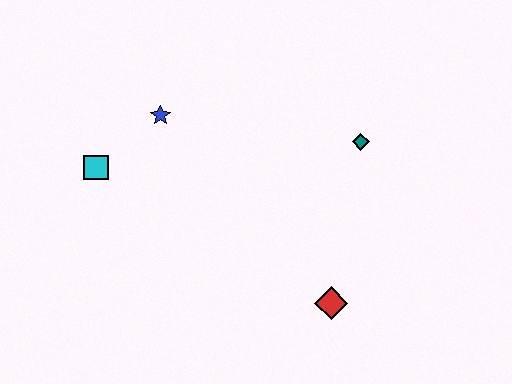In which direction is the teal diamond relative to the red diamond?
The teal diamond is above the red diamond.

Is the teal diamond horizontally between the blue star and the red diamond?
No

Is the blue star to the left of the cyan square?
No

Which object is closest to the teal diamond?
The red diamond is closest to the teal diamond.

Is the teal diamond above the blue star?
No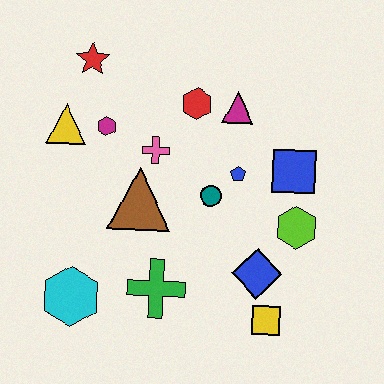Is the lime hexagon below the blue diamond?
No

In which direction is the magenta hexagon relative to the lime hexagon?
The magenta hexagon is to the left of the lime hexagon.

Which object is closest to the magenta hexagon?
The yellow triangle is closest to the magenta hexagon.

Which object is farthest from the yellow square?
The red star is farthest from the yellow square.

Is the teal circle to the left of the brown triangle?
No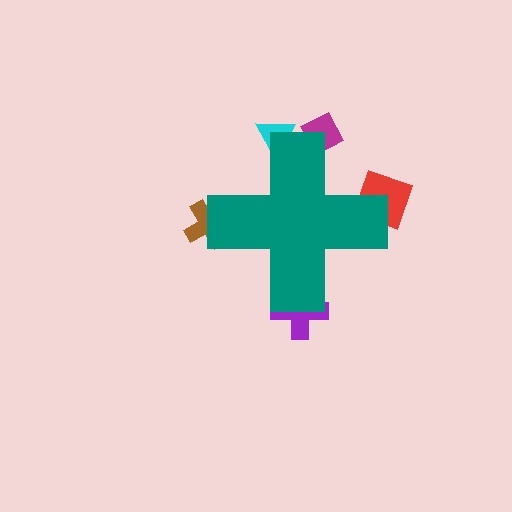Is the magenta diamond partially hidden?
Yes, the magenta diamond is partially hidden behind the teal cross.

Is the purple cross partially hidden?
Yes, the purple cross is partially hidden behind the teal cross.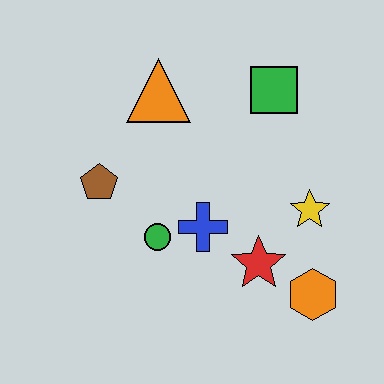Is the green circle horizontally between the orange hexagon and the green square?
No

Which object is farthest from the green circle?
The green square is farthest from the green circle.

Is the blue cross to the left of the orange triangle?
No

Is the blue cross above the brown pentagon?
No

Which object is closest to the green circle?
The blue cross is closest to the green circle.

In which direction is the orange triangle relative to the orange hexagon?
The orange triangle is above the orange hexagon.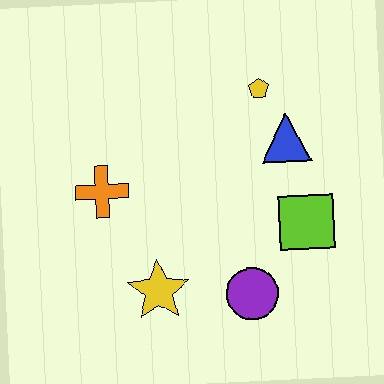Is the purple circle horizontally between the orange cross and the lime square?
Yes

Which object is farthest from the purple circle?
The yellow pentagon is farthest from the purple circle.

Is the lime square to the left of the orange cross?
No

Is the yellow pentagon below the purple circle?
No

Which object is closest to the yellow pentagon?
The blue triangle is closest to the yellow pentagon.